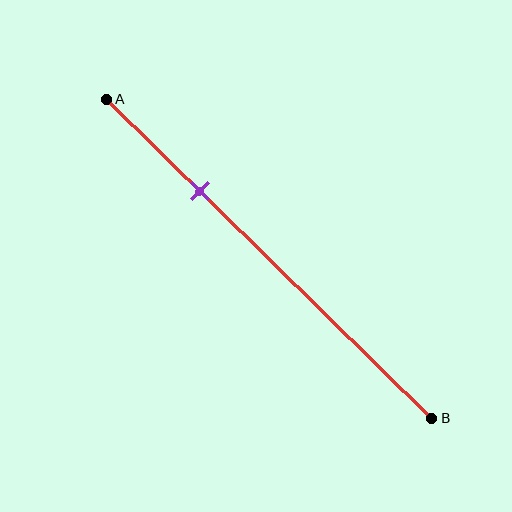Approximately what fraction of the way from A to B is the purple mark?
The purple mark is approximately 30% of the way from A to B.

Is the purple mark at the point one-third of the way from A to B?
No, the mark is at about 30% from A, not at the 33% one-third point.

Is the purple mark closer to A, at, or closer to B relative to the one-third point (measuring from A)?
The purple mark is closer to point A than the one-third point of segment AB.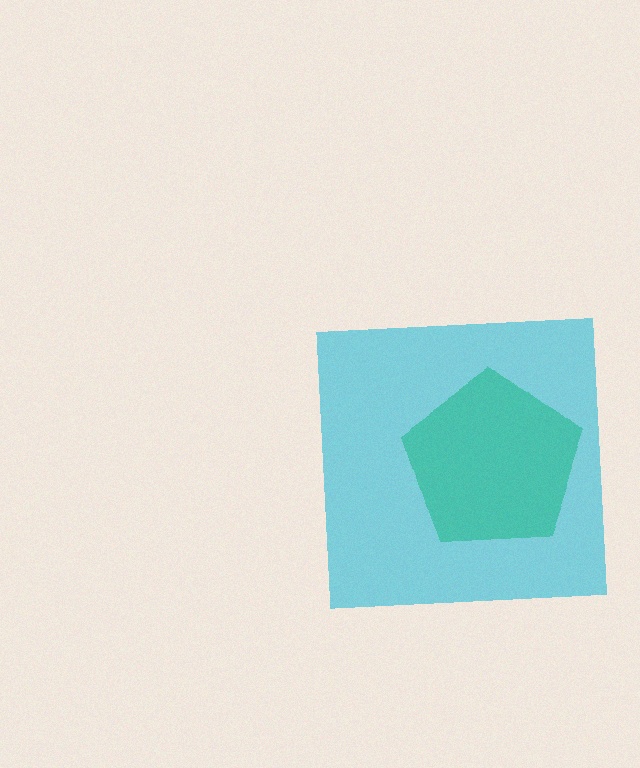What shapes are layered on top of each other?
The layered shapes are: a green pentagon, a cyan square.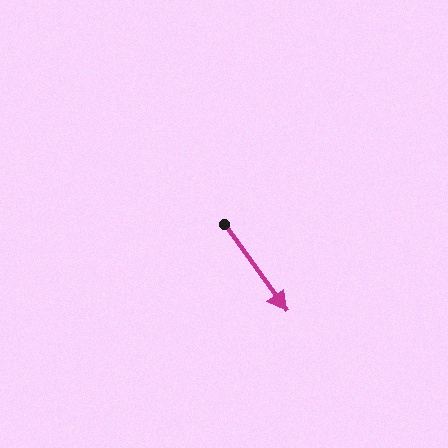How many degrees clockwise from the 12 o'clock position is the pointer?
Approximately 144 degrees.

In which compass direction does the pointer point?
Southeast.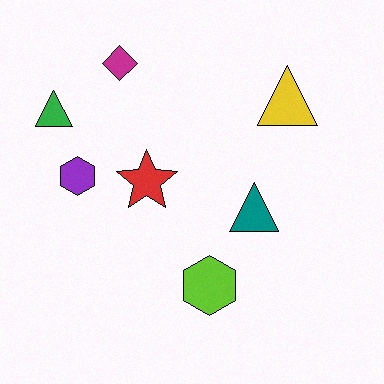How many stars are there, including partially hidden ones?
There is 1 star.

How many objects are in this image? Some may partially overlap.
There are 7 objects.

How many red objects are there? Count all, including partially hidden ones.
There is 1 red object.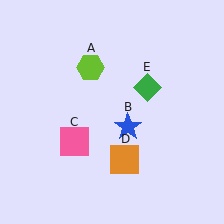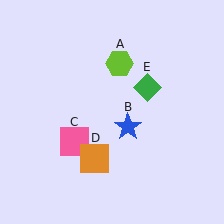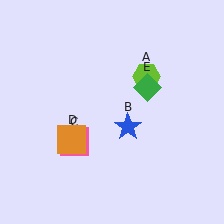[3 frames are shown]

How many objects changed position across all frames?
2 objects changed position: lime hexagon (object A), orange square (object D).